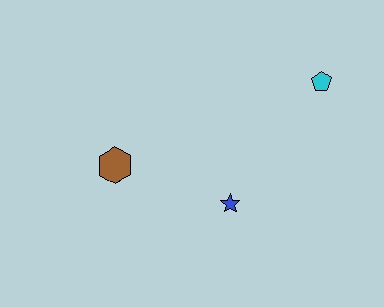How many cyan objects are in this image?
There is 1 cyan object.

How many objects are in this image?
There are 3 objects.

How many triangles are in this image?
There are no triangles.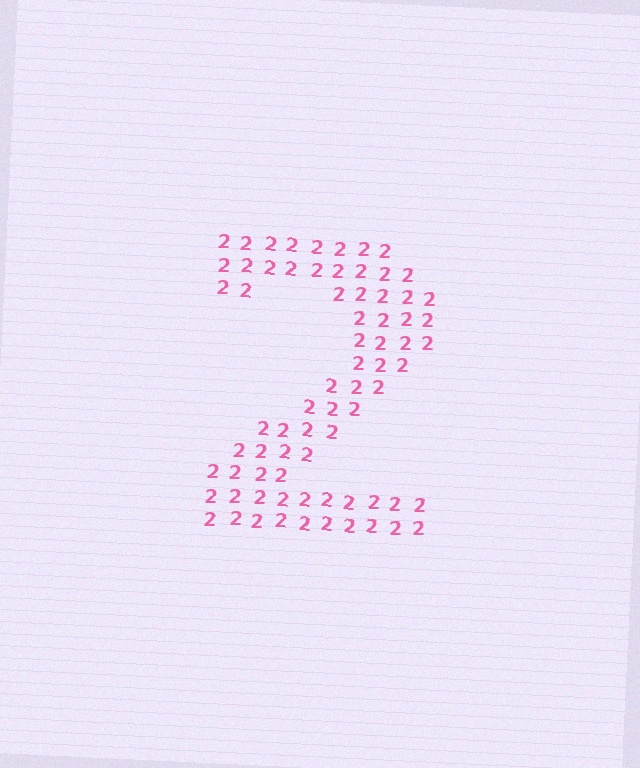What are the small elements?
The small elements are digit 2's.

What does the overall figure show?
The overall figure shows the digit 2.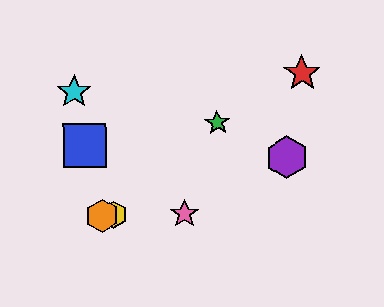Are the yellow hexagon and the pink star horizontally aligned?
Yes, both are at y≈215.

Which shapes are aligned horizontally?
The yellow hexagon, the orange hexagon, the pink star are aligned horizontally.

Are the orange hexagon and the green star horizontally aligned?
No, the orange hexagon is at y≈215 and the green star is at y≈123.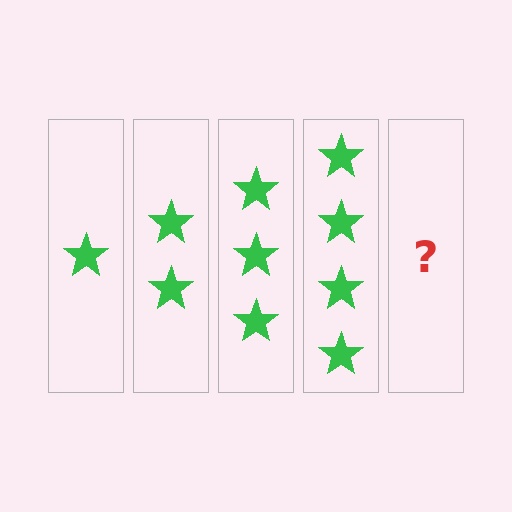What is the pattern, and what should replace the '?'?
The pattern is that each step adds one more star. The '?' should be 5 stars.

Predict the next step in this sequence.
The next step is 5 stars.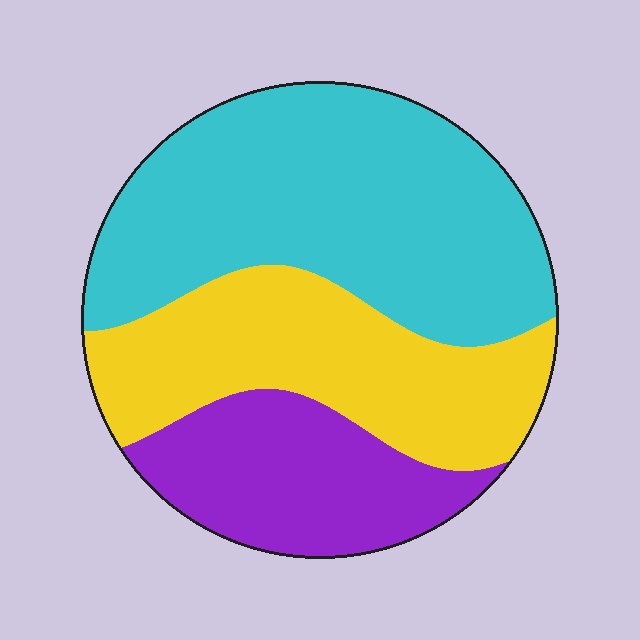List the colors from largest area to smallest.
From largest to smallest: cyan, yellow, purple.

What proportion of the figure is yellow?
Yellow takes up between a sixth and a third of the figure.